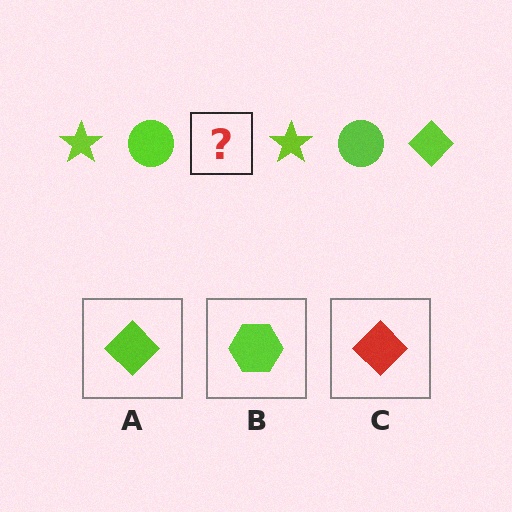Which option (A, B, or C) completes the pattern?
A.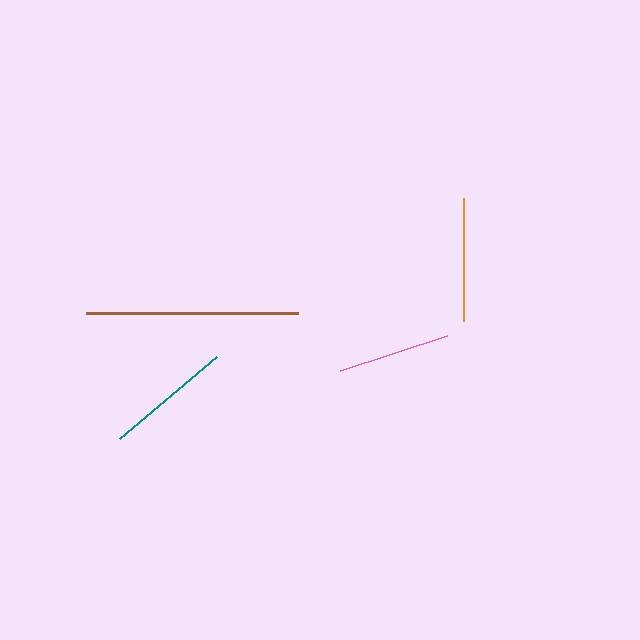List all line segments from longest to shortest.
From longest to shortest: brown, teal, orange, pink.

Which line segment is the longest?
The brown line is the longest at approximately 212 pixels.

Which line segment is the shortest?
The pink line is the shortest at approximately 113 pixels.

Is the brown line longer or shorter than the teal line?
The brown line is longer than the teal line.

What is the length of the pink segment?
The pink segment is approximately 113 pixels long.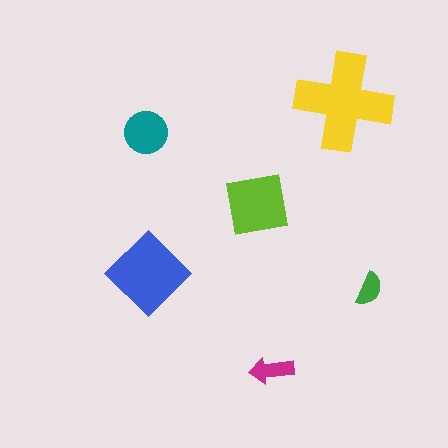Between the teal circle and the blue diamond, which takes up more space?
The blue diamond.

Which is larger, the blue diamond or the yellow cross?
The yellow cross.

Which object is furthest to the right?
The green semicircle is rightmost.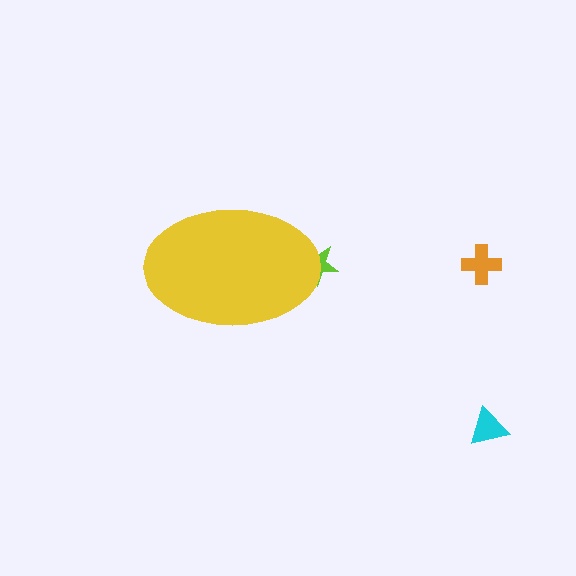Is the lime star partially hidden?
Yes, the lime star is partially hidden behind the yellow ellipse.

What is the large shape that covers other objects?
A yellow ellipse.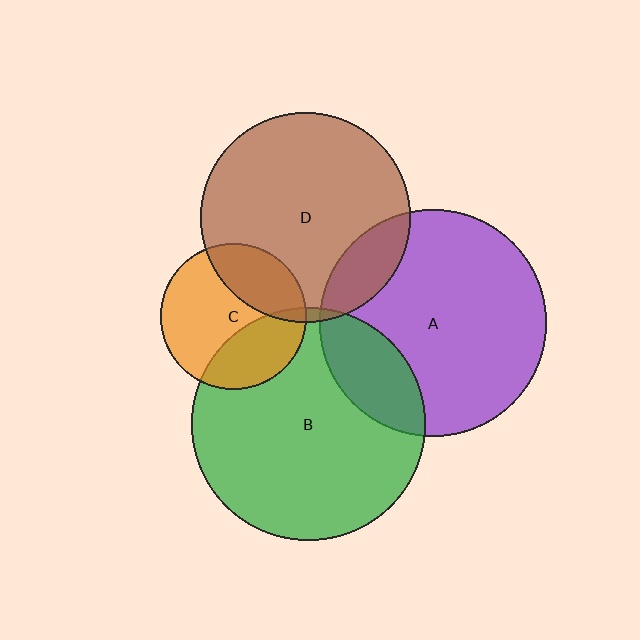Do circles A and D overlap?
Yes.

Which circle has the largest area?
Circle B (green).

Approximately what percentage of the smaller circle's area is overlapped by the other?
Approximately 15%.